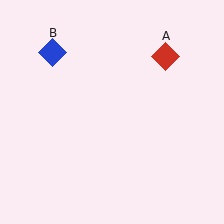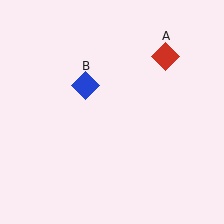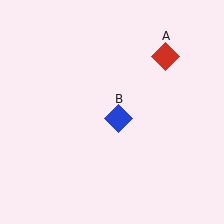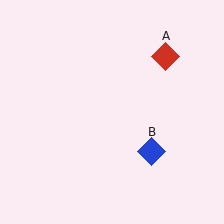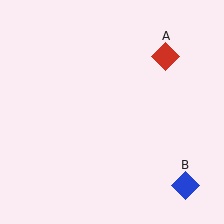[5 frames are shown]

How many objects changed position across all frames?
1 object changed position: blue diamond (object B).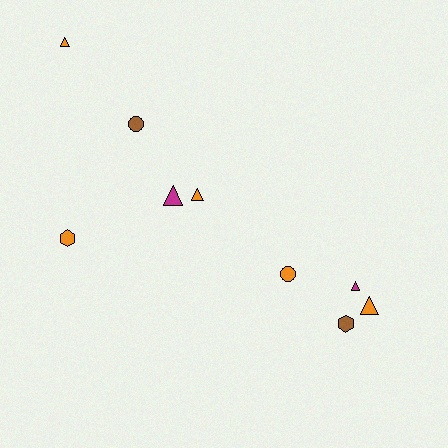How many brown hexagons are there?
There is 1 brown hexagon.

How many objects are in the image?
There are 9 objects.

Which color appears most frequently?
Orange, with 5 objects.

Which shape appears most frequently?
Triangle, with 5 objects.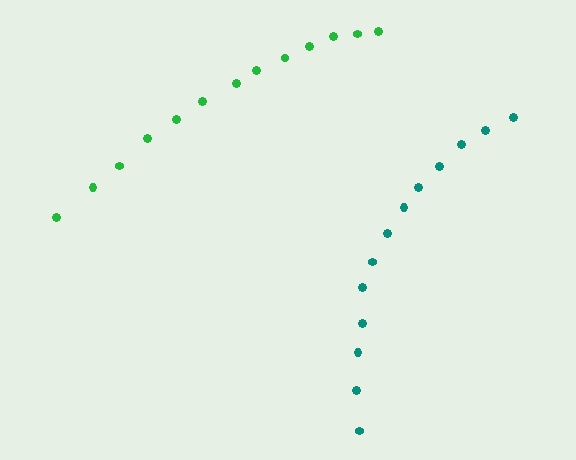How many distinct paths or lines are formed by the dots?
There are 2 distinct paths.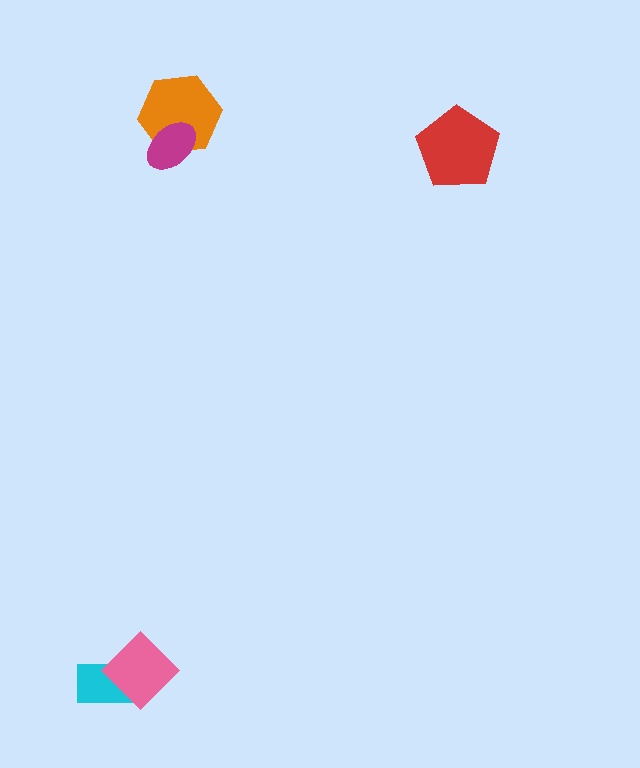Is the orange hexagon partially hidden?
Yes, it is partially covered by another shape.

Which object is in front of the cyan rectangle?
The pink diamond is in front of the cyan rectangle.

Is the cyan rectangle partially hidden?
Yes, it is partially covered by another shape.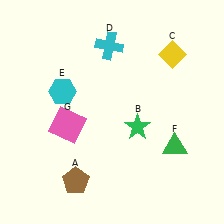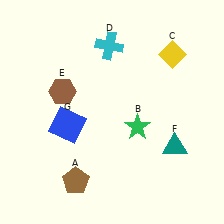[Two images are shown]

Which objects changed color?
E changed from cyan to brown. F changed from green to teal. G changed from pink to blue.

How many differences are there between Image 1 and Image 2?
There are 3 differences between the two images.